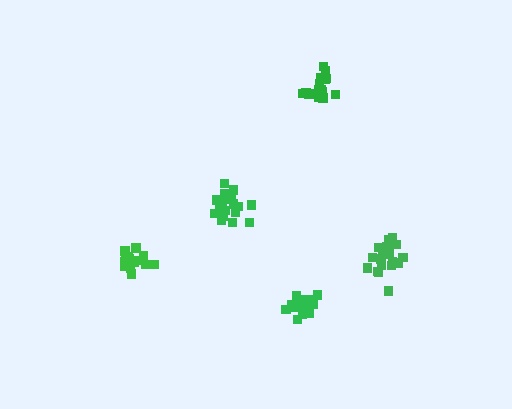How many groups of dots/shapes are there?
There are 5 groups.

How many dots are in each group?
Group 1: 19 dots, Group 2: 20 dots, Group 3: 16 dots, Group 4: 17 dots, Group 5: 18 dots (90 total).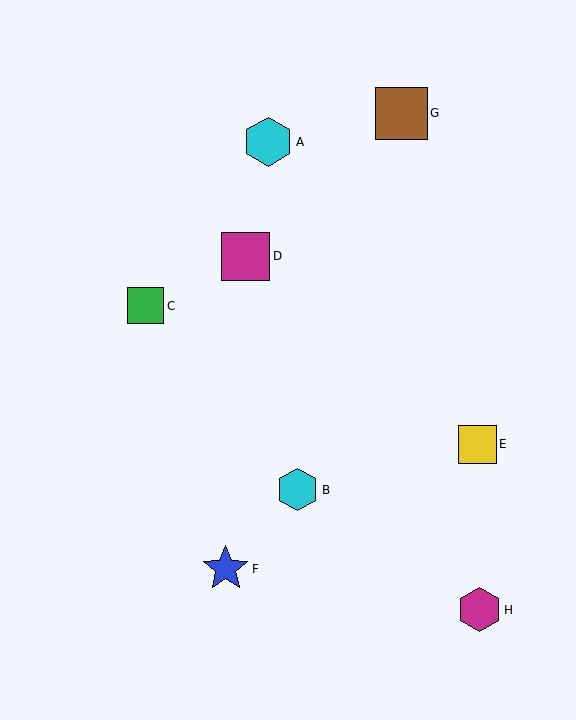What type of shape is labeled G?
Shape G is a brown square.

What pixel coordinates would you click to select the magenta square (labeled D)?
Click at (245, 256) to select the magenta square D.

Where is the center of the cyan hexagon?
The center of the cyan hexagon is at (297, 490).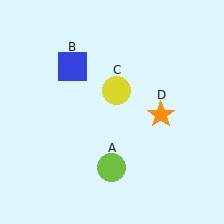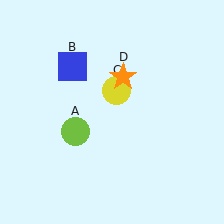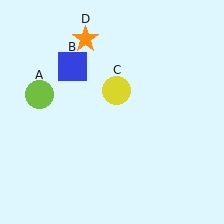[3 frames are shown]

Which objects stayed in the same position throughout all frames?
Blue square (object B) and yellow circle (object C) remained stationary.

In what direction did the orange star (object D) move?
The orange star (object D) moved up and to the left.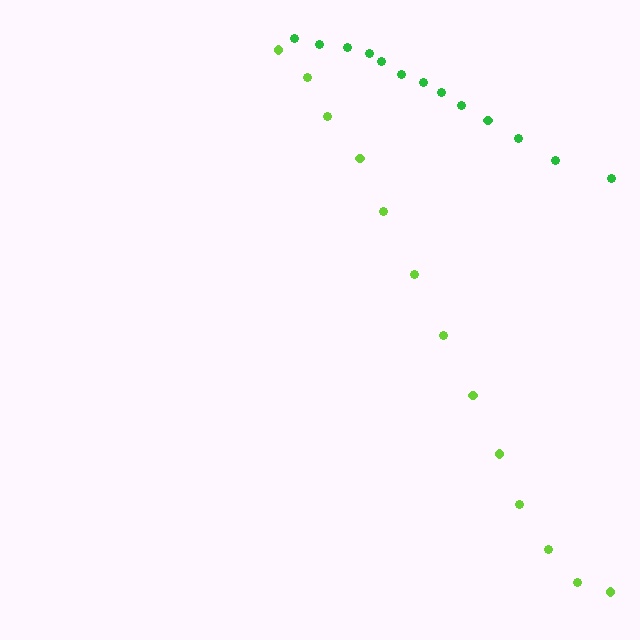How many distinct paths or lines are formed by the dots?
There are 2 distinct paths.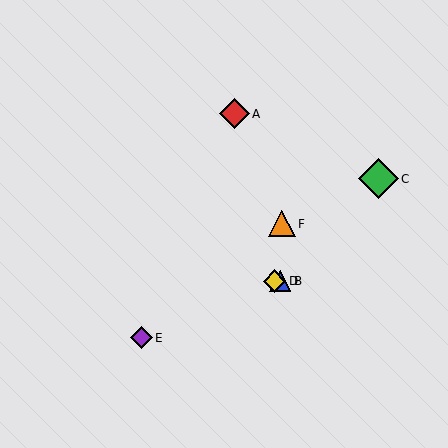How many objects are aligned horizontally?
2 objects (B, D) are aligned horizontally.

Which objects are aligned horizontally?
Objects B, D are aligned horizontally.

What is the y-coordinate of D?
Object D is at y≈281.